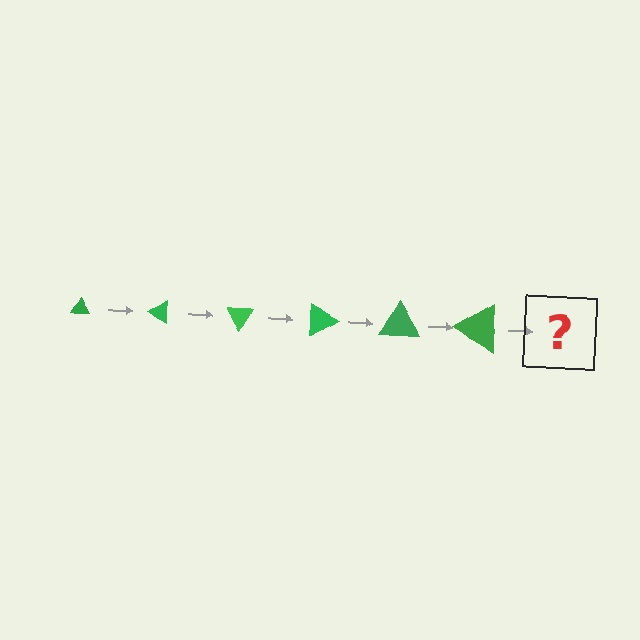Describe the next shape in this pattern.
It should be a triangle, larger than the previous one and rotated 180 degrees from the start.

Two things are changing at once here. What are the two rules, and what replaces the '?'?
The two rules are that the triangle grows larger each step and it rotates 30 degrees each step. The '?' should be a triangle, larger than the previous one and rotated 180 degrees from the start.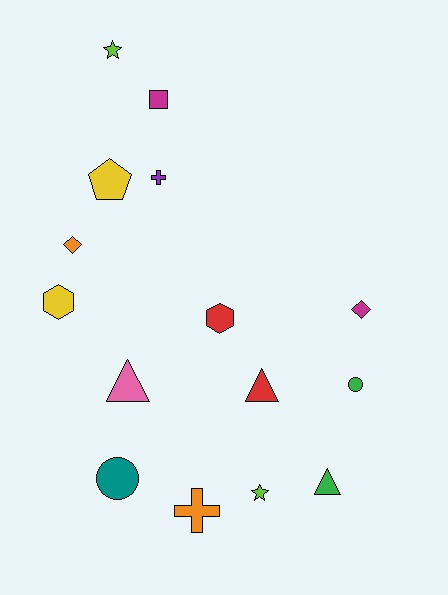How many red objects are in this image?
There are 2 red objects.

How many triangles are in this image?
There are 3 triangles.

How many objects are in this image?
There are 15 objects.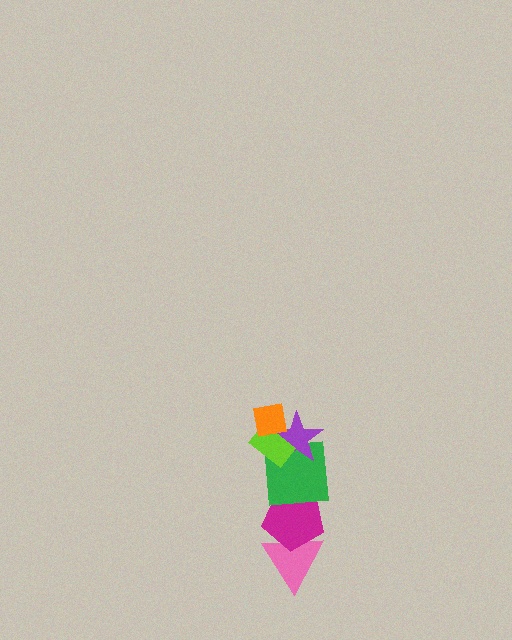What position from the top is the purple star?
The purple star is 3rd from the top.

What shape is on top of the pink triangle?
The magenta pentagon is on top of the pink triangle.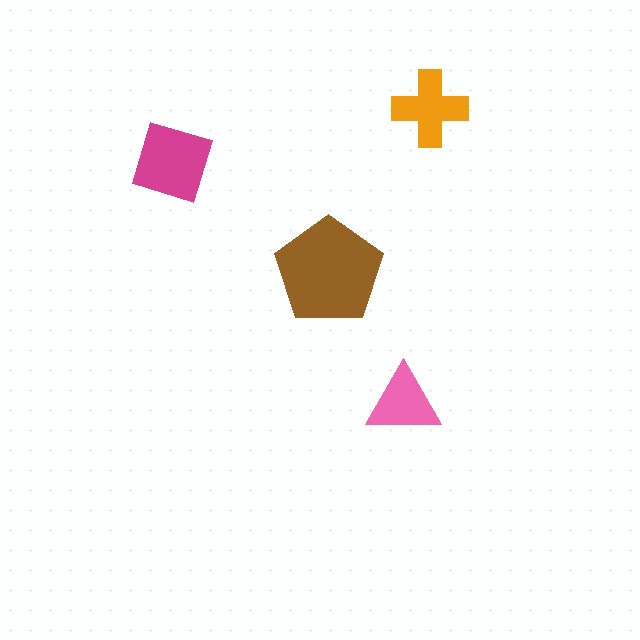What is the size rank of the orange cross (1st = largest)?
3rd.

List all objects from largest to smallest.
The brown pentagon, the magenta square, the orange cross, the pink triangle.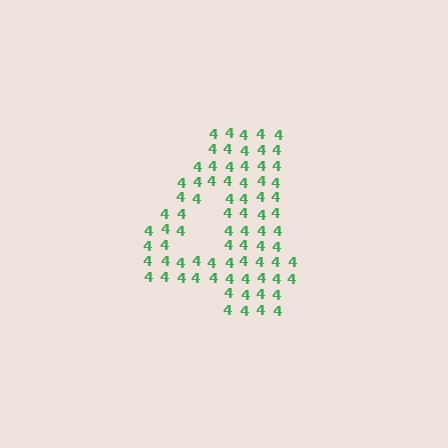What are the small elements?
The small elements are digit 4's.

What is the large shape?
The large shape is the digit 4.